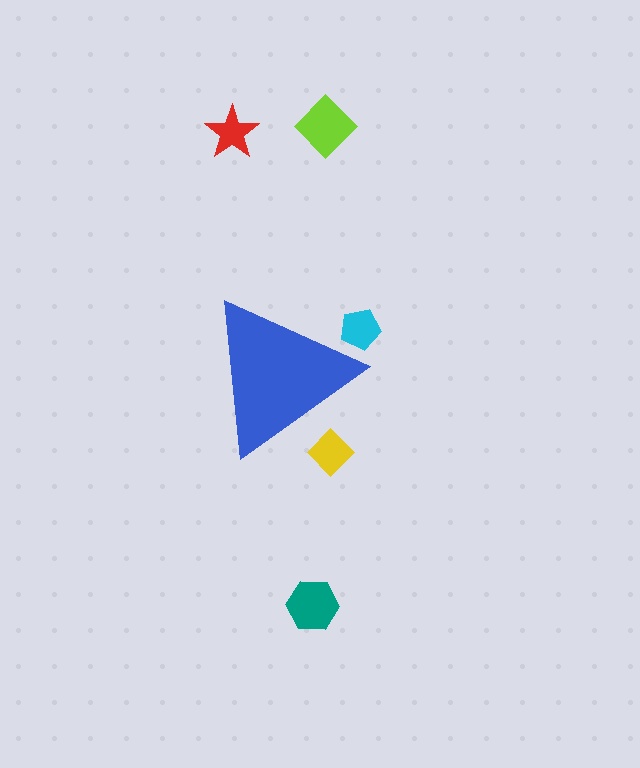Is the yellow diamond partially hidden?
Yes, the yellow diamond is partially hidden behind the blue triangle.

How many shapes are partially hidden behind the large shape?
2 shapes are partially hidden.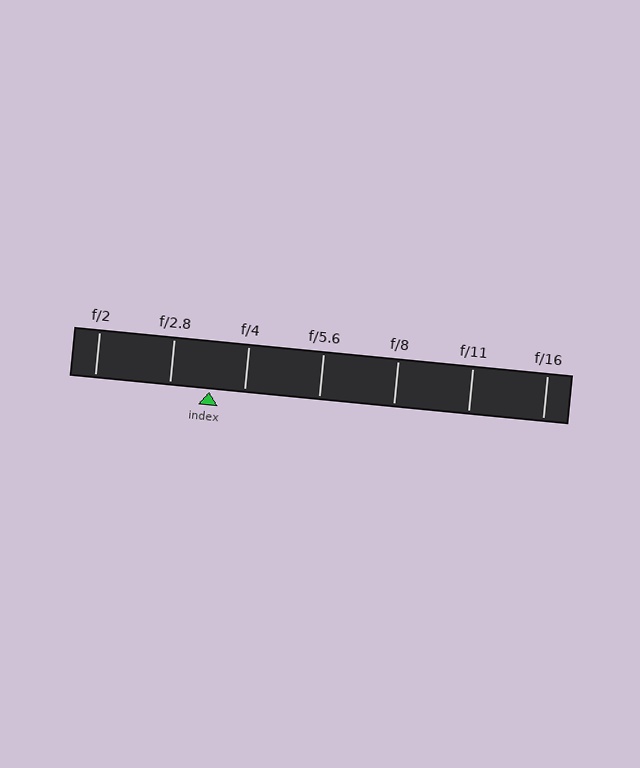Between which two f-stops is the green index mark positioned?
The index mark is between f/2.8 and f/4.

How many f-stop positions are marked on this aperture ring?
There are 7 f-stop positions marked.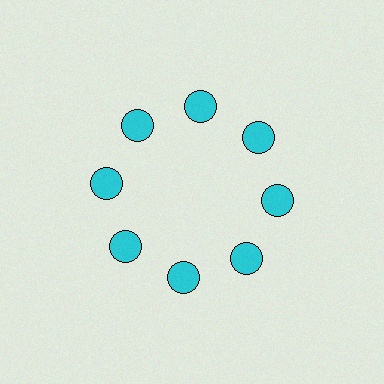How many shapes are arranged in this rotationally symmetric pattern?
There are 8 shapes, arranged in 8 groups of 1.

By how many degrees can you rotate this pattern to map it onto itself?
The pattern maps onto itself every 45 degrees of rotation.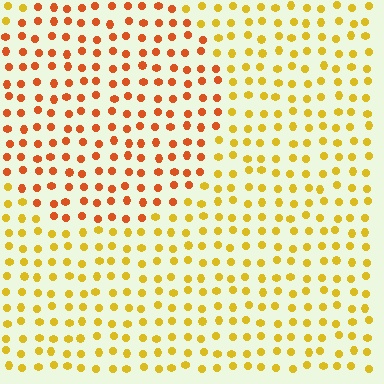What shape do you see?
I see a circle.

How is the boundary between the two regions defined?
The boundary is defined purely by a slight shift in hue (about 34 degrees). Spacing, size, and orientation are identical on both sides.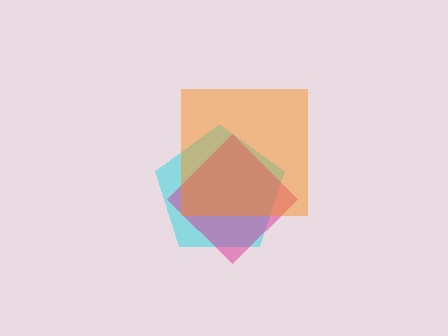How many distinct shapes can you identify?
There are 3 distinct shapes: a cyan pentagon, a magenta diamond, an orange square.